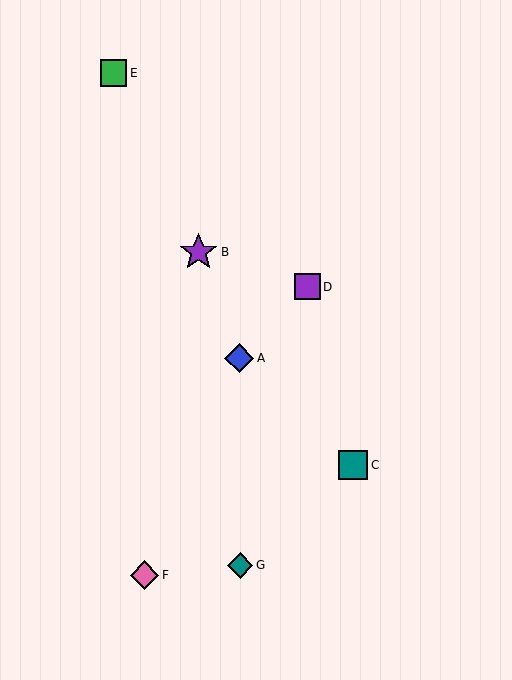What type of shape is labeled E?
Shape E is a green square.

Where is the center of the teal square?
The center of the teal square is at (353, 465).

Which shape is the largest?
The purple star (labeled B) is the largest.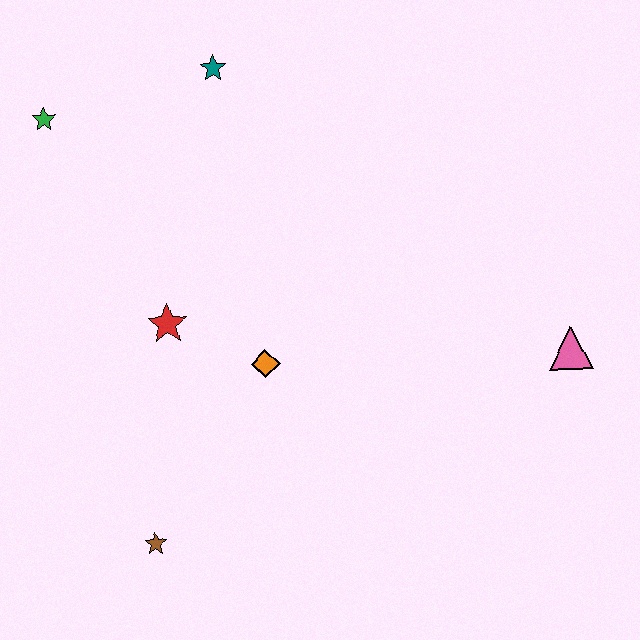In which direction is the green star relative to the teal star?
The green star is to the left of the teal star.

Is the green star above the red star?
Yes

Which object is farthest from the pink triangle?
The green star is farthest from the pink triangle.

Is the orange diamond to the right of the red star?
Yes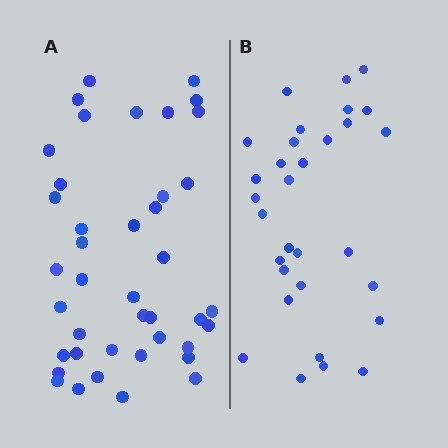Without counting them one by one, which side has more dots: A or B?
Region A (the left region) has more dots.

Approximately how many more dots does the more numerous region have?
Region A has roughly 10 or so more dots than region B.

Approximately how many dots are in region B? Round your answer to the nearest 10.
About 30 dots. (The exact count is 31, which rounds to 30.)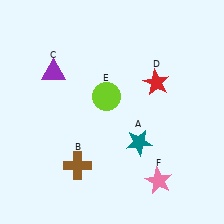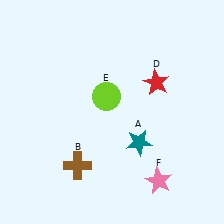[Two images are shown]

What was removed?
The purple triangle (C) was removed in Image 2.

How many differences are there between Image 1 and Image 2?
There is 1 difference between the two images.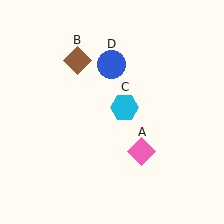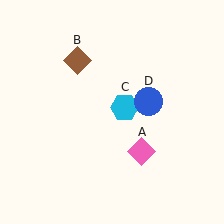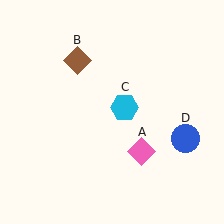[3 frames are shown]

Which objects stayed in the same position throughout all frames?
Pink diamond (object A) and brown diamond (object B) and cyan hexagon (object C) remained stationary.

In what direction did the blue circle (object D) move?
The blue circle (object D) moved down and to the right.